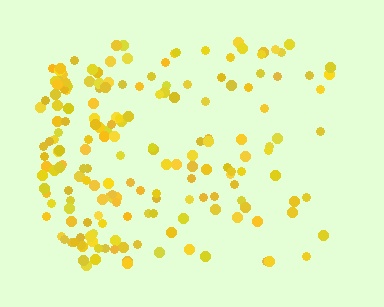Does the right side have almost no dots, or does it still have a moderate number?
Still a moderate number, just noticeably fewer than the left.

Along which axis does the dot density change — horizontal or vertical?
Horizontal.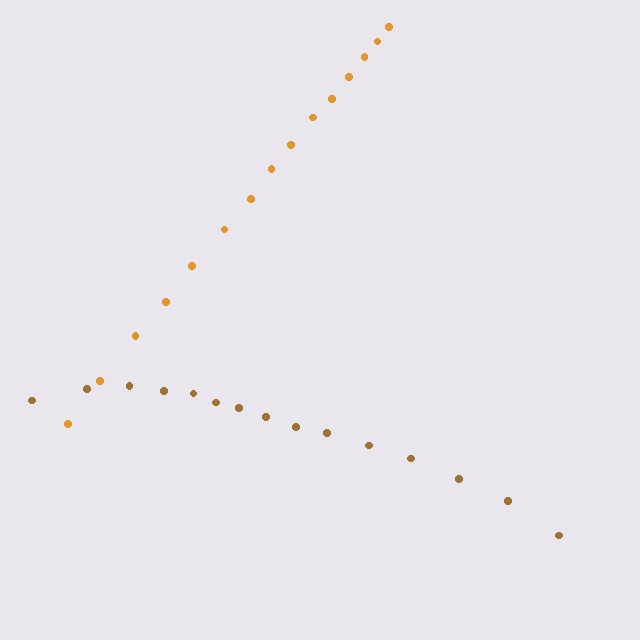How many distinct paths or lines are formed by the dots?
There are 2 distinct paths.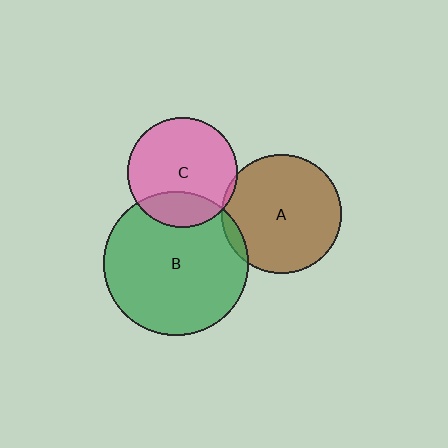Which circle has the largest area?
Circle B (green).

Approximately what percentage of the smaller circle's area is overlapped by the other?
Approximately 5%.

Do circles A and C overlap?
Yes.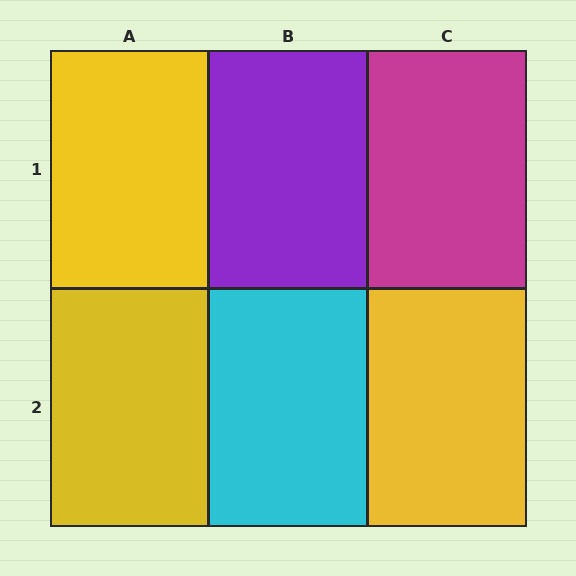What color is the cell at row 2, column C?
Yellow.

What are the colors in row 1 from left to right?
Yellow, purple, magenta.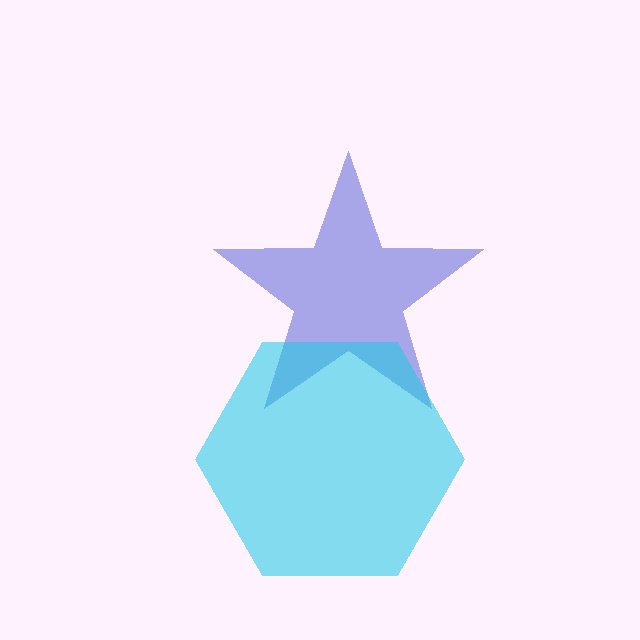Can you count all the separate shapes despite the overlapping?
Yes, there are 2 separate shapes.